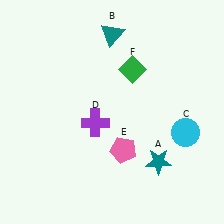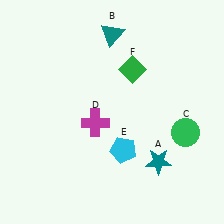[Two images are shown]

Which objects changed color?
C changed from cyan to green. D changed from purple to magenta. E changed from pink to cyan.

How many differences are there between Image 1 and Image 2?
There are 3 differences between the two images.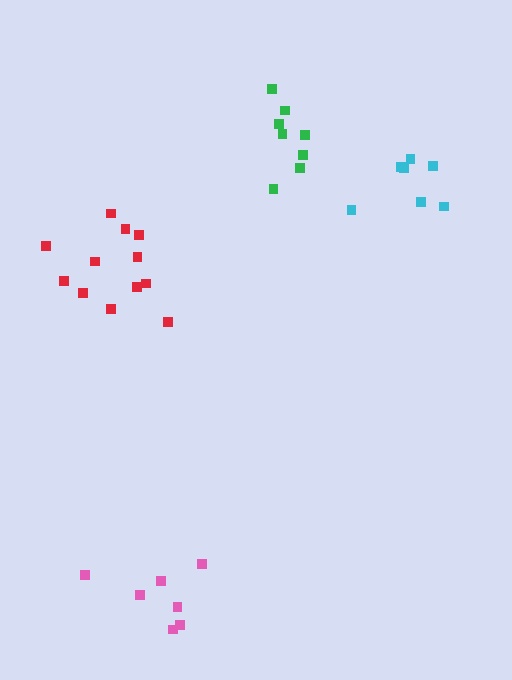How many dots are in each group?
Group 1: 7 dots, Group 2: 12 dots, Group 3: 8 dots, Group 4: 7 dots (34 total).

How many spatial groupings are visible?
There are 4 spatial groupings.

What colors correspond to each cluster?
The clusters are colored: pink, red, green, cyan.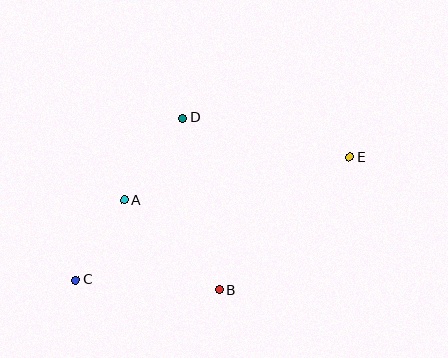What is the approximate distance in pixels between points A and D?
The distance between A and D is approximately 101 pixels.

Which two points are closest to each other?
Points A and C are closest to each other.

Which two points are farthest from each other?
Points C and E are farthest from each other.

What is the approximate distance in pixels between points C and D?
The distance between C and D is approximately 194 pixels.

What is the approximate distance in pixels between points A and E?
The distance between A and E is approximately 230 pixels.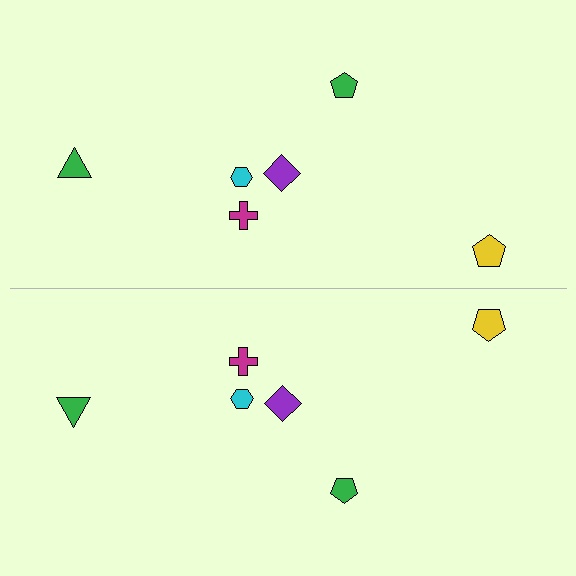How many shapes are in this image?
There are 12 shapes in this image.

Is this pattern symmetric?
Yes, this pattern has bilateral (reflection) symmetry.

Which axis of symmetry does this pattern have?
The pattern has a horizontal axis of symmetry running through the center of the image.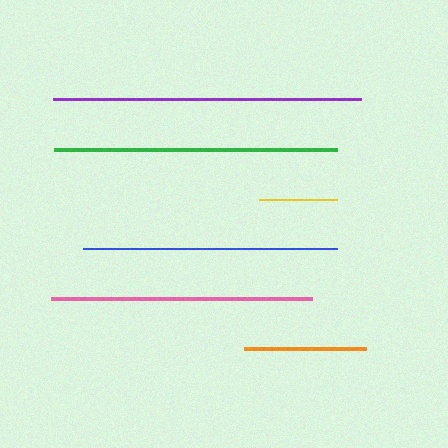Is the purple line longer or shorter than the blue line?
The purple line is longer than the blue line.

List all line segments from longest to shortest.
From longest to shortest: purple, green, pink, blue, orange, yellow.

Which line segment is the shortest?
The yellow line is the shortest at approximately 78 pixels.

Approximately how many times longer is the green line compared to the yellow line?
The green line is approximately 3.6 times the length of the yellow line.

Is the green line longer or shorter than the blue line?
The green line is longer than the blue line.